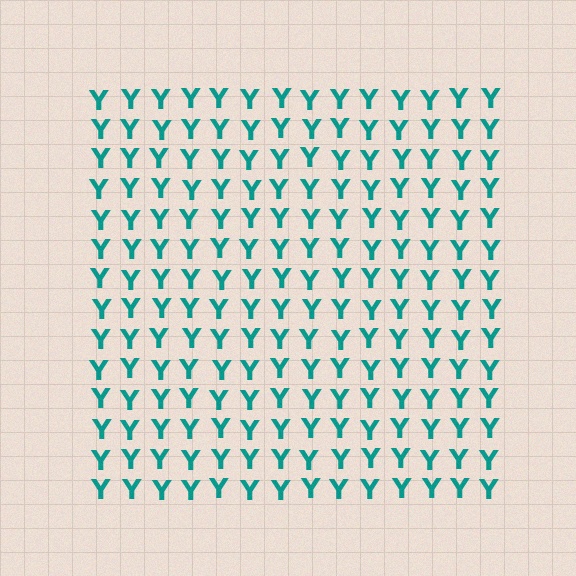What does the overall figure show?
The overall figure shows a square.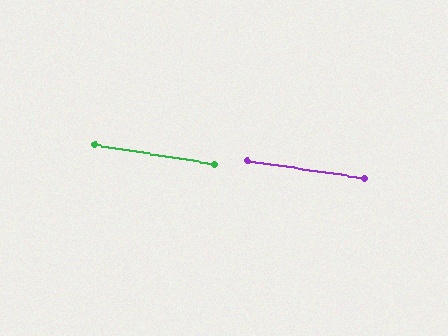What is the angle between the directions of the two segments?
Approximately 0 degrees.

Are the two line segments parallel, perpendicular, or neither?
Parallel — their directions differ by only 0.3°.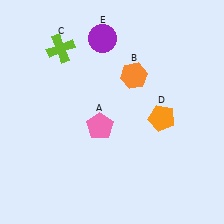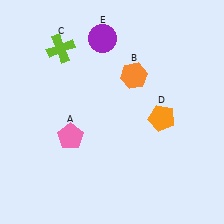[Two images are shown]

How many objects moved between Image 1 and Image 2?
1 object moved between the two images.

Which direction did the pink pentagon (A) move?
The pink pentagon (A) moved left.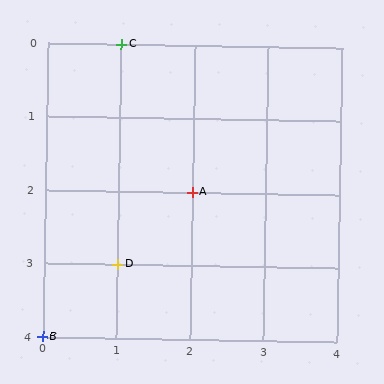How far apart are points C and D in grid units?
Points C and D are 3 rows apart.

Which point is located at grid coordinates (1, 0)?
Point C is at (1, 0).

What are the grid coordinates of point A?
Point A is at grid coordinates (2, 2).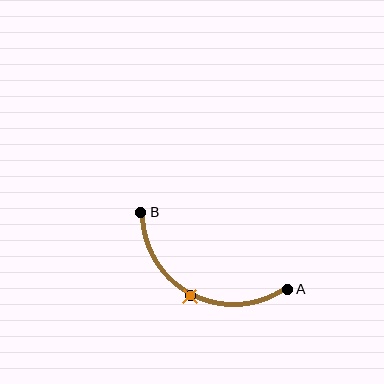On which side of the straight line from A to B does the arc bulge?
The arc bulges below the straight line connecting A and B.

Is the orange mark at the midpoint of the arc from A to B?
Yes. The orange mark lies on the arc at equal arc-length from both A and B — it is the arc midpoint.